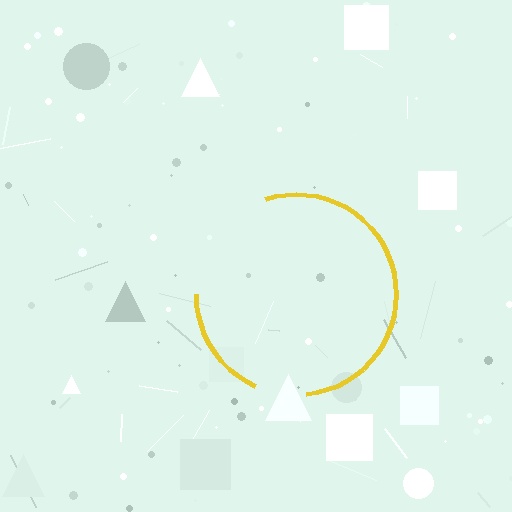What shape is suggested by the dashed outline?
The dashed outline suggests a circle.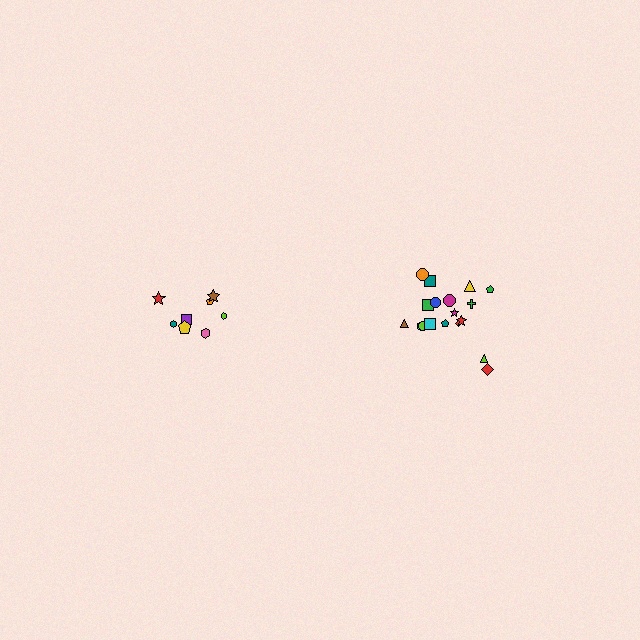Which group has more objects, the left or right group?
The right group.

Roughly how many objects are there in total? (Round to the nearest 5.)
Roughly 25 objects in total.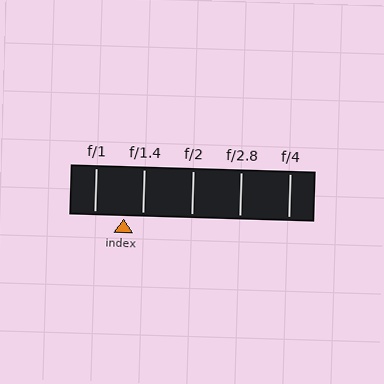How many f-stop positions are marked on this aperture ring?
There are 5 f-stop positions marked.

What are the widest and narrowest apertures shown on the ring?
The widest aperture shown is f/1 and the narrowest is f/4.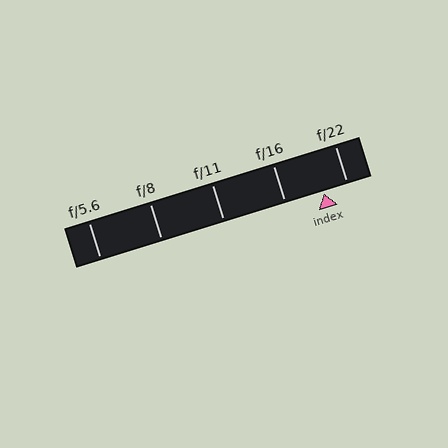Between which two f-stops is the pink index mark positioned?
The index mark is between f/16 and f/22.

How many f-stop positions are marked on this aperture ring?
There are 5 f-stop positions marked.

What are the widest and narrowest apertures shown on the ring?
The widest aperture shown is f/5.6 and the narrowest is f/22.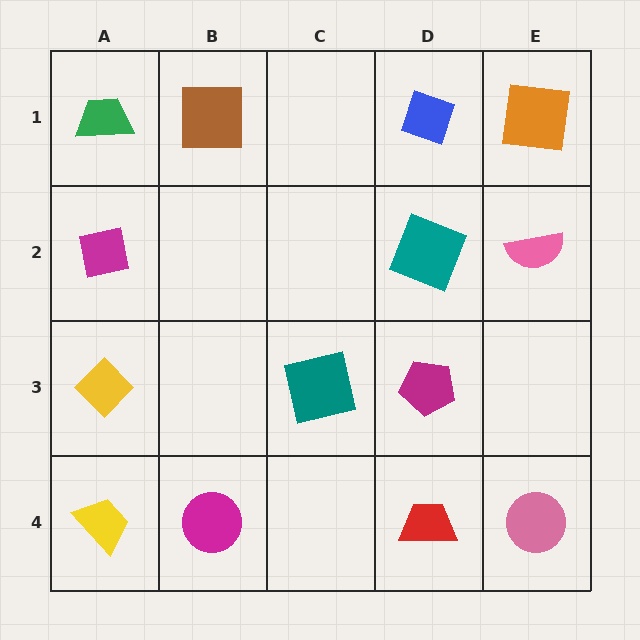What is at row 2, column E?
A pink semicircle.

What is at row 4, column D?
A red trapezoid.